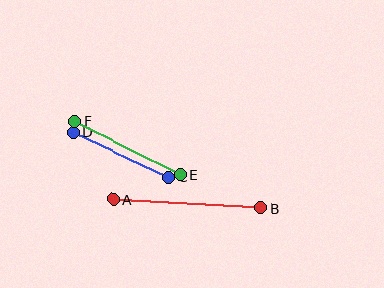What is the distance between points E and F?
The distance is approximately 118 pixels.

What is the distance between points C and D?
The distance is approximately 105 pixels.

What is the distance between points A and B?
The distance is approximately 147 pixels.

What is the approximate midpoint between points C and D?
The midpoint is at approximately (121, 155) pixels.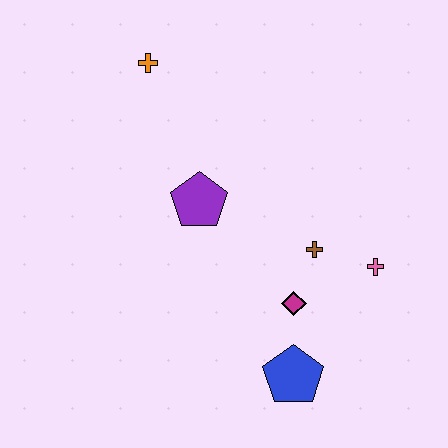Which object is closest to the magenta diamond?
The brown cross is closest to the magenta diamond.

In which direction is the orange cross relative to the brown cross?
The orange cross is above the brown cross.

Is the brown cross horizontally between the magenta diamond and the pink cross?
Yes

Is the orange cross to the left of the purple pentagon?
Yes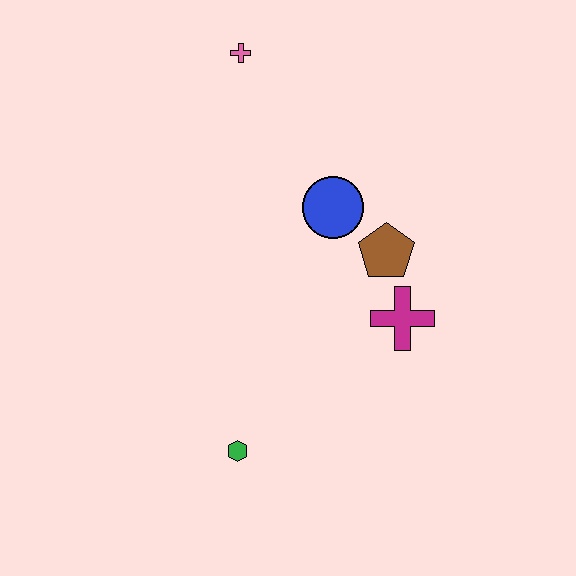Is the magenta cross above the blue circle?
No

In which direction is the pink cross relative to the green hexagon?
The pink cross is above the green hexagon.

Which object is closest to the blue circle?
The brown pentagon is closest to the blue circle.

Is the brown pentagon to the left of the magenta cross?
Yes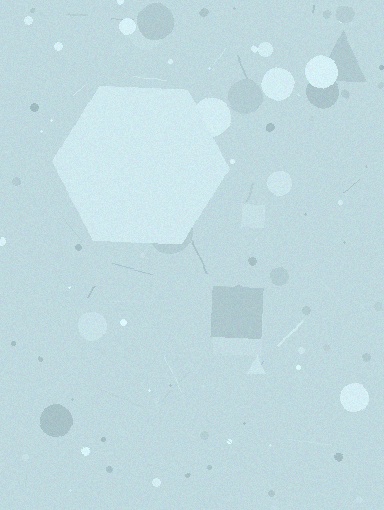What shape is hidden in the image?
A hexagon is hidden in the image.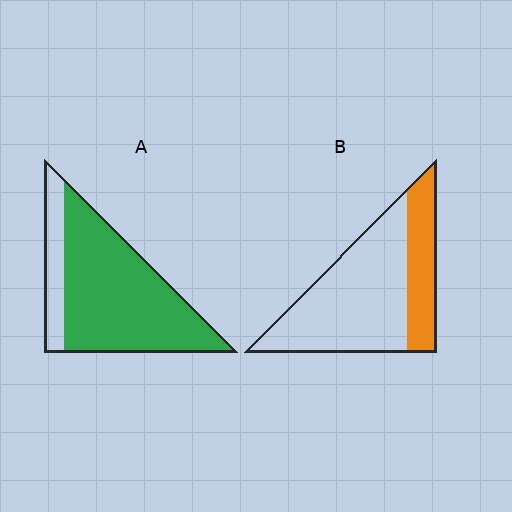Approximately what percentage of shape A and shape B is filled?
A is approximately 80% and B is approximately 30%.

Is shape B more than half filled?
No.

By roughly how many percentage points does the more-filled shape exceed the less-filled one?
By roughly 50 percentage points (A over B).